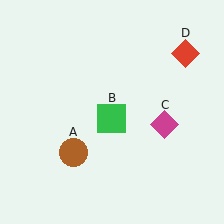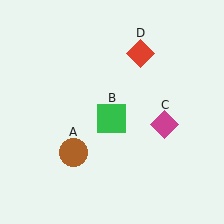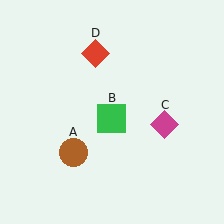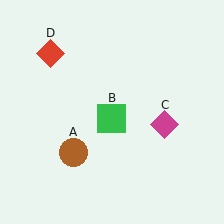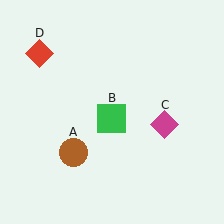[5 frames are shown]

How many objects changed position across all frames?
1 object changed position: red diamond (object D).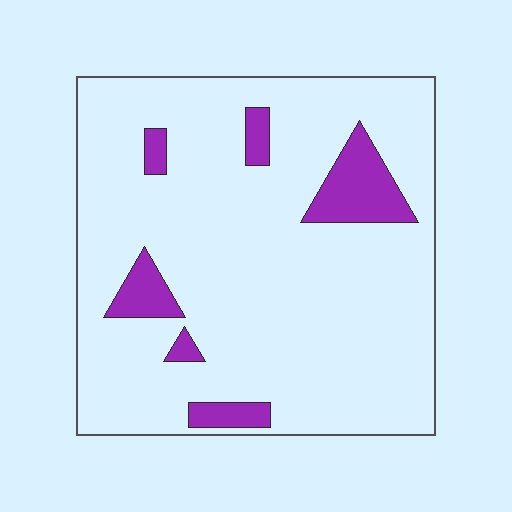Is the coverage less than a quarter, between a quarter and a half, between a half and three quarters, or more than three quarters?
Less than a quarter.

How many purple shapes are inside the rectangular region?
6.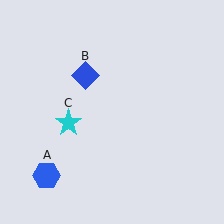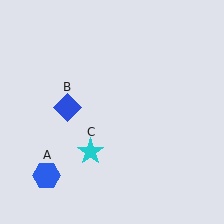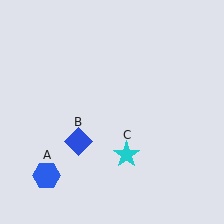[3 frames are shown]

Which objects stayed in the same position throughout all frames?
Blue hexagon (object A) remained stationary.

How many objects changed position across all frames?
2 objects changed position: blue diamond (object B), cyan star (object C).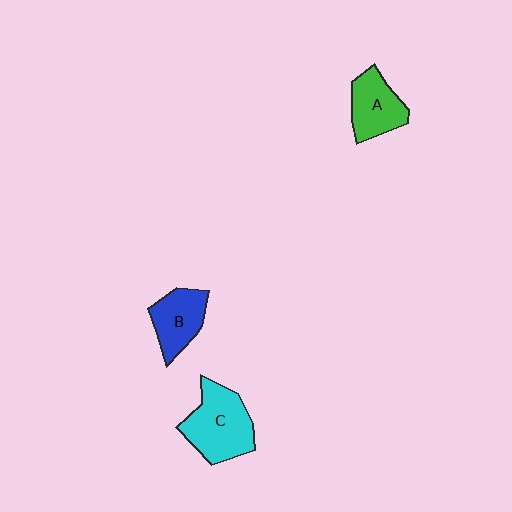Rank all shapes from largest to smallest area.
From largest to smallest: C (cyan), A (green), B (blue).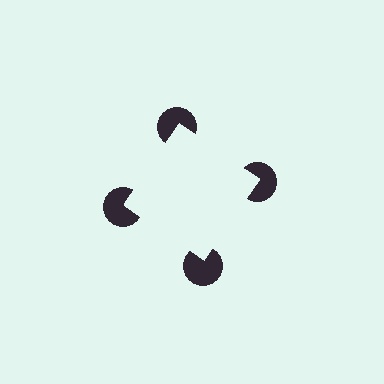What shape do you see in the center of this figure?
An illusory square — its edges are inferred from the aligned wedge cuts in the pac-man discs, not physically drawn.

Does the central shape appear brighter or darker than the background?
It typically appears slightly brighter than the background, even though no actual brightness change is drawn.